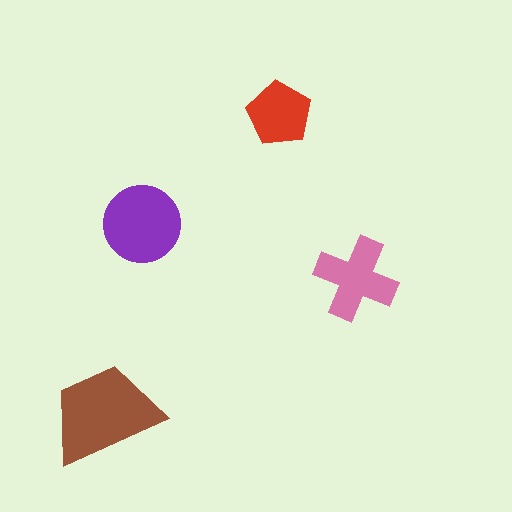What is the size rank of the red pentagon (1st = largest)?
4th.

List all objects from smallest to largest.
The red pentagon, the pink cross, the purple circle, the brown trapezoid.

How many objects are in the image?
There are 4 objects in the image.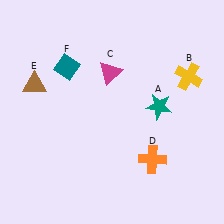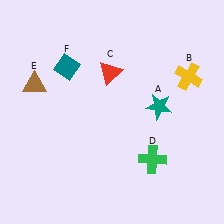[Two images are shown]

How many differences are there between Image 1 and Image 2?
There are 2 differences between the two images.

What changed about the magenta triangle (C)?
In Image 1, C is magenta. In Image 2, it changed to red.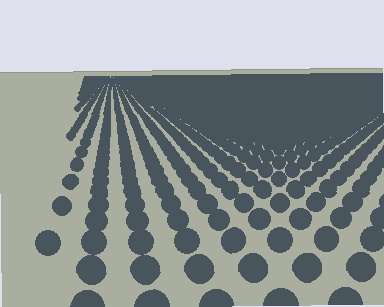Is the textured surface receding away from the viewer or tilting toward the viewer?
The surface is receding away from the viewer. Texture elements get smaller and denser toward the top.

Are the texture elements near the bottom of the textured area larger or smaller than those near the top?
Larger. Near the bottom, elements are closer to the viewer and appear at a bigger on-screen size.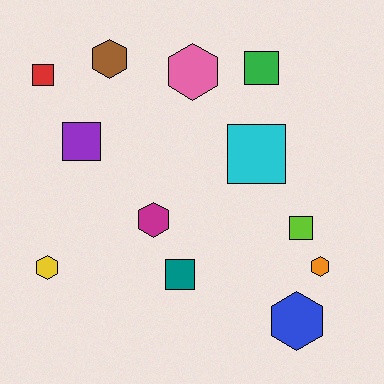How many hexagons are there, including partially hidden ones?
There are 6 hexagons.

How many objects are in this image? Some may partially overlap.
There are 12 objects.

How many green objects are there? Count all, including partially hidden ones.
There is 1 green object.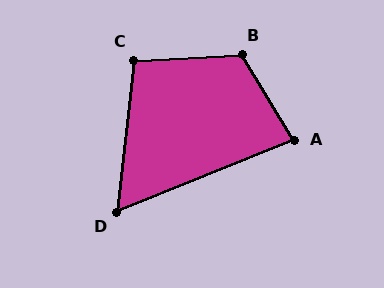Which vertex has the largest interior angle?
B, at approximately 118 degrees.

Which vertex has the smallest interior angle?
D, at approximately 62 degrees.